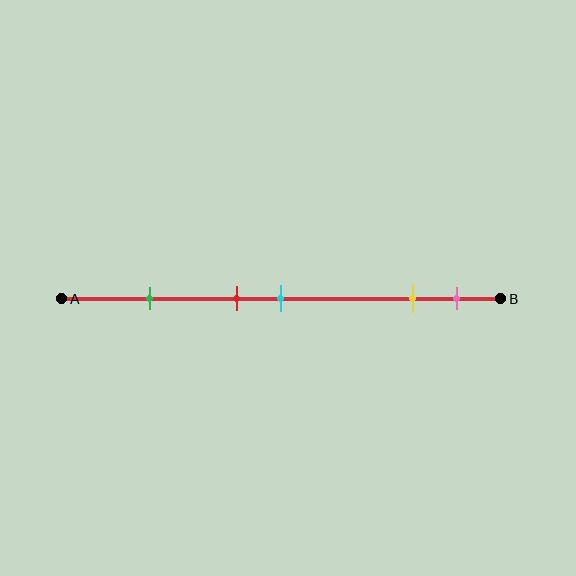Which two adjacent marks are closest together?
The red and cyan marks are the closest adjacent pair.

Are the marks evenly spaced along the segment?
No, the marks are not evenly spaced.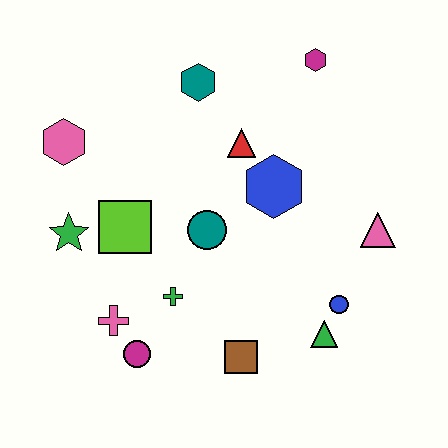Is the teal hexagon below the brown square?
No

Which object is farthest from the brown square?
The magenta hexagon is farthest from the brown square.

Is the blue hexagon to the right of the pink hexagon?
Yes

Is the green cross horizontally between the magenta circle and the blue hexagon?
Yes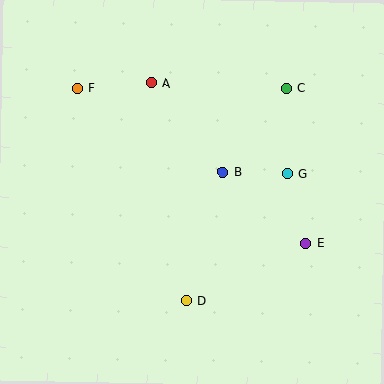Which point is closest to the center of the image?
Point B at (223, 172) is closest to the center.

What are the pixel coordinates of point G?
Point G is at (288, 174).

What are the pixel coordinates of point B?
Point B is at (223, 172).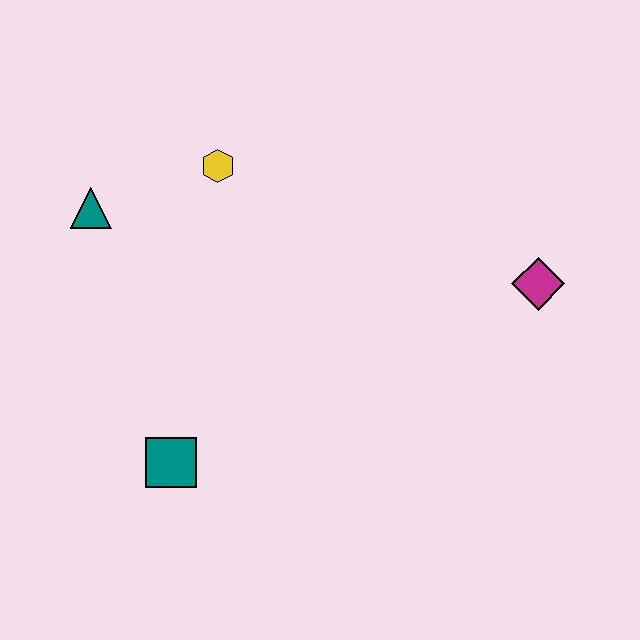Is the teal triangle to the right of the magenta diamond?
No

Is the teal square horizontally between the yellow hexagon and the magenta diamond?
No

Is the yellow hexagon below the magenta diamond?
No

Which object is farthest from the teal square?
The magenta diamond is farthest from the teal square.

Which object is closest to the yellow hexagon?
The teal triangle is closest to the yellow hexagon.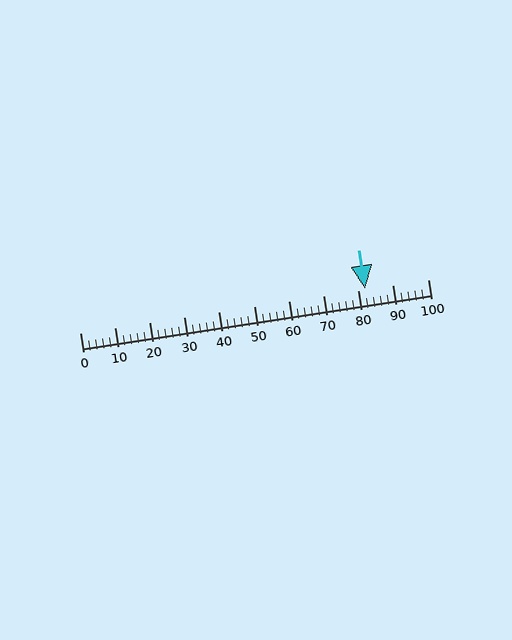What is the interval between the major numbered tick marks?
The major tick marks are spaced 10 units apart.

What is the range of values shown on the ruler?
The ruler shows values from 0 to 100.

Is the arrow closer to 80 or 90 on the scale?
The arrow is closer to 80.